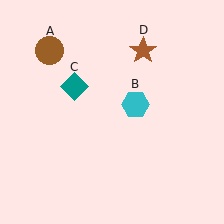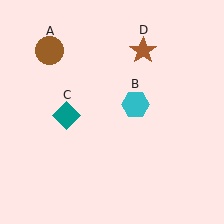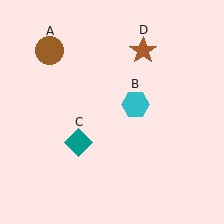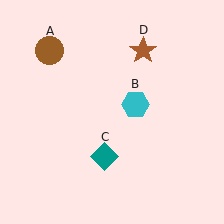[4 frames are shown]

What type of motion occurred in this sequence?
The teal diamond (object C) rotated counterclockwise around the center of the scene.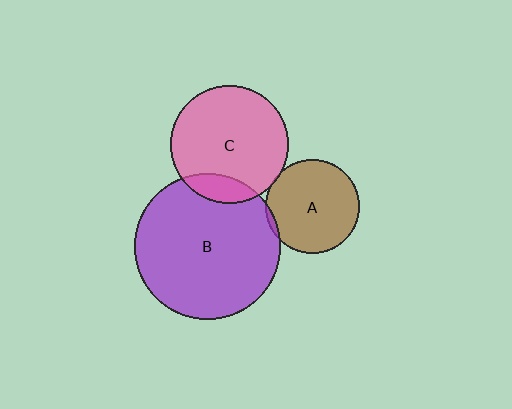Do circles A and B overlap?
Yes.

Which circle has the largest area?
Circle B (purple).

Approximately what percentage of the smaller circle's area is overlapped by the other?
Approximately 5%.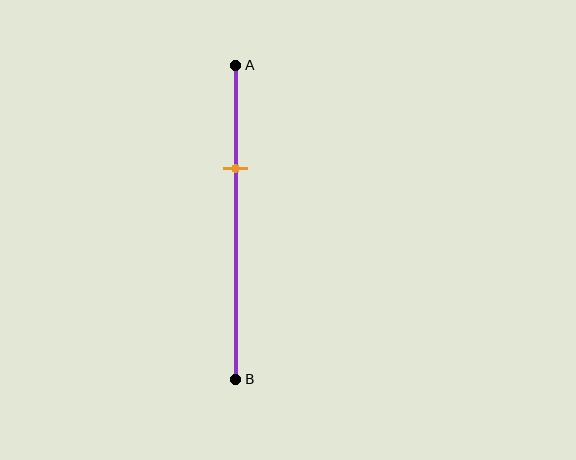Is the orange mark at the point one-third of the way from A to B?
Yes, the mark is approximately at the one-third point.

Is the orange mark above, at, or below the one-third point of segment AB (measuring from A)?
The orange mark is approximately at the one-third point of segment AB.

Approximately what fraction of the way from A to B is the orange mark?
The orange mark is approximately 35% of the way from A to B.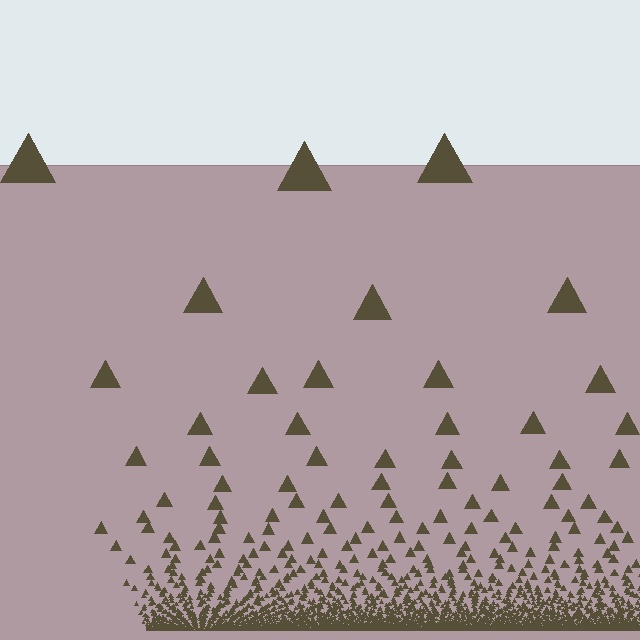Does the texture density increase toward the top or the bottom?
Density increases toward the bottom.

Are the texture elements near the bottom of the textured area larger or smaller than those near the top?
Smaller. The gradient is inverted — elements near the bottom are smaller and denser.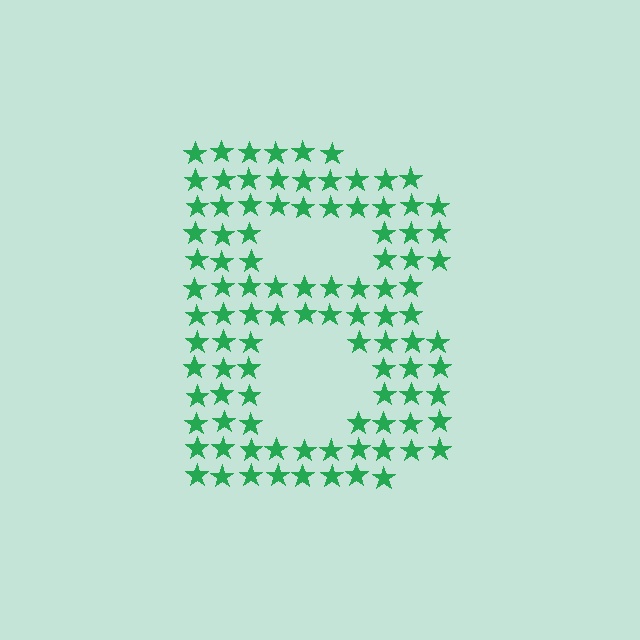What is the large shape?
The large shape is the letter B.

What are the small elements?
The small elements are stars.